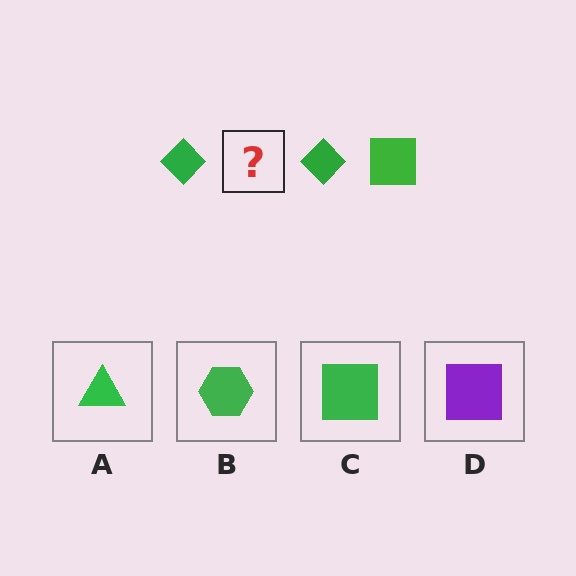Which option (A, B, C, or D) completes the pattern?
C.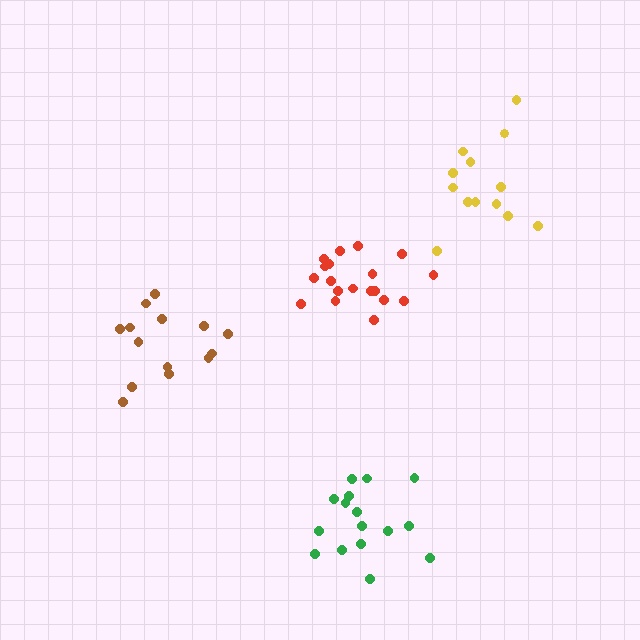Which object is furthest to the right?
The yellow cluster is rightmost.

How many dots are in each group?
Group 1: 16 dots, Group 2: 19 dots, Group 3: 14 dots, Group 4: 13 dots (62 total).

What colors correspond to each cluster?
The clusters are colored: green, red, brown, yellow.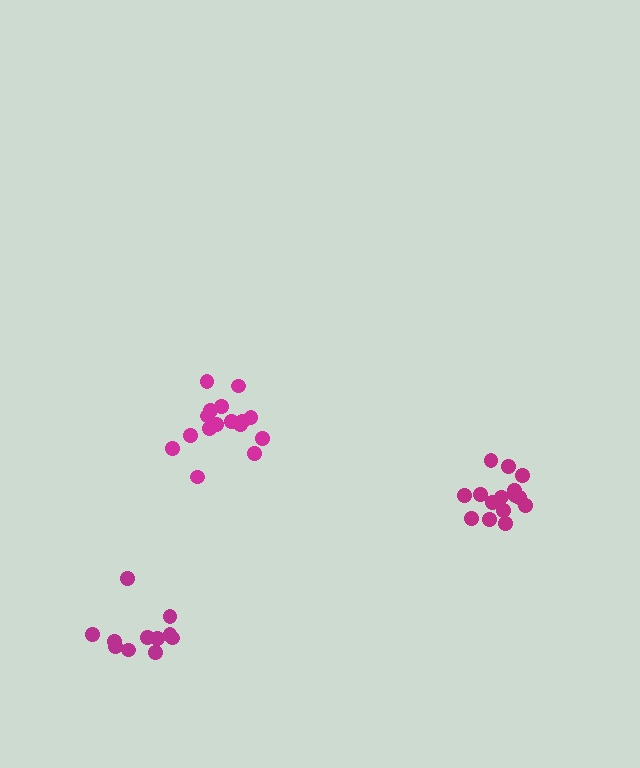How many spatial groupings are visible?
There are 3 spatial groupings.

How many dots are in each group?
Group 1: 12 dots, Group 2: 16 dots, Group 3: 15 dots (43 total).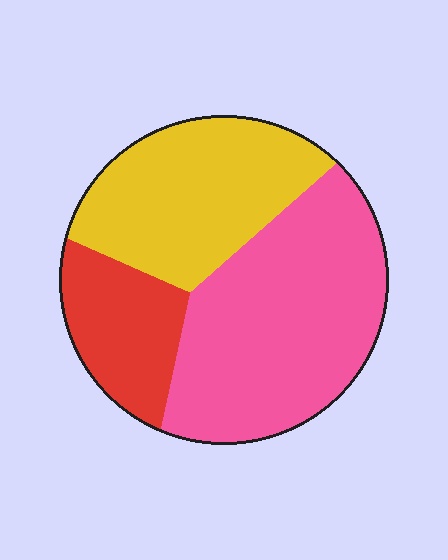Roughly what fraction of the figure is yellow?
Yellow covers about 35% of the figure.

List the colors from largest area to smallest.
From largest to smallest: pink, yellow, red.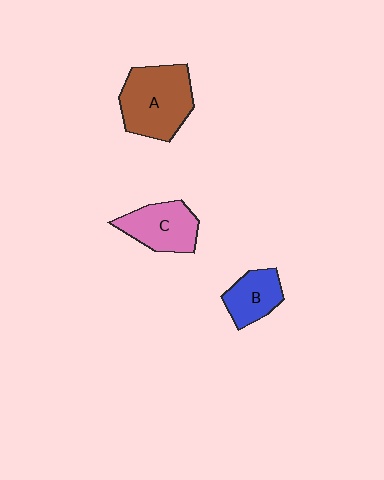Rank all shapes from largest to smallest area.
From largest to smallest: A (brown), C (pink), B (blue).